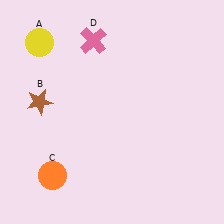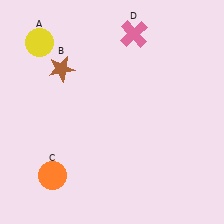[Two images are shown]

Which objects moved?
The objects that moved are: the brown star (B), the pink cross (D).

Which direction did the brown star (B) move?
The brown star (B) moved up.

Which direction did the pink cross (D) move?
The pink cross (D) moved right.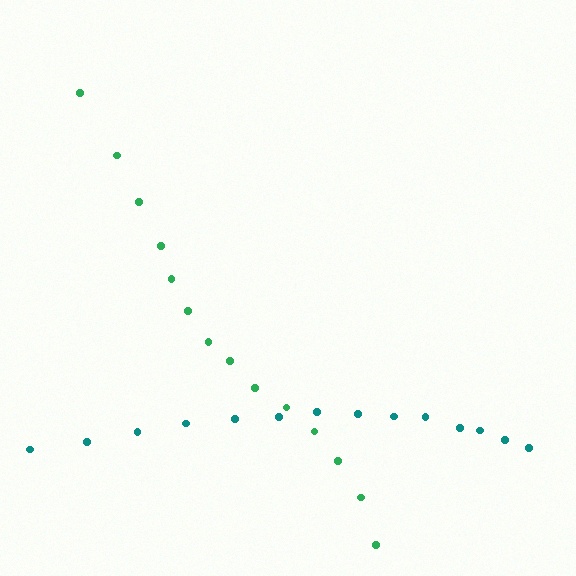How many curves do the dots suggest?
There are 2 distinct paths.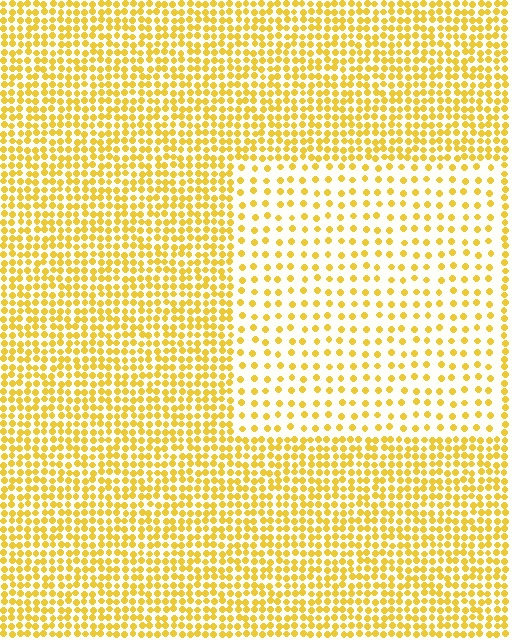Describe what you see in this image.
The image contains small yellow elements arranged at two different densities. A rectangle-shaped region is visible where the elements are less densely packed than the surrounding area.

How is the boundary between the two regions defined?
The boundary is defined by a change in element density (approximately 2.4x ratio). All elements are the same color, size, and shape.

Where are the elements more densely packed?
The elements are more densely packed outside the rectangle boundary.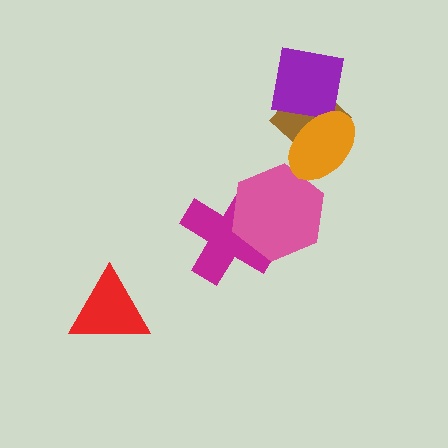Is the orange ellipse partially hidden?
No, no other shape covers it.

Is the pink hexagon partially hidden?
Yes, it is partially covered by another shape.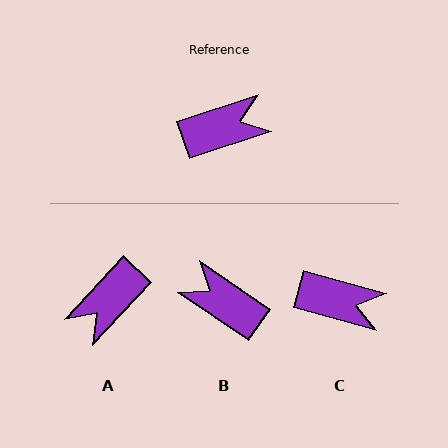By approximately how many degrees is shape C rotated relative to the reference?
Approximately 34 degrees clockwise.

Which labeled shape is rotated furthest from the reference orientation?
A, about 151 degrees away.